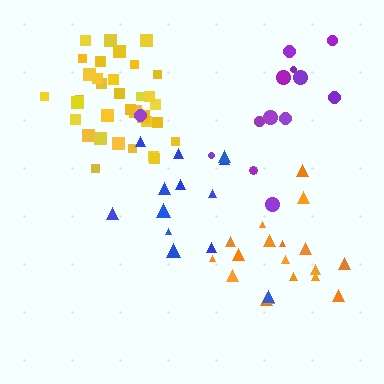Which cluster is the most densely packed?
Yellow.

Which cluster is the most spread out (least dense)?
Purple.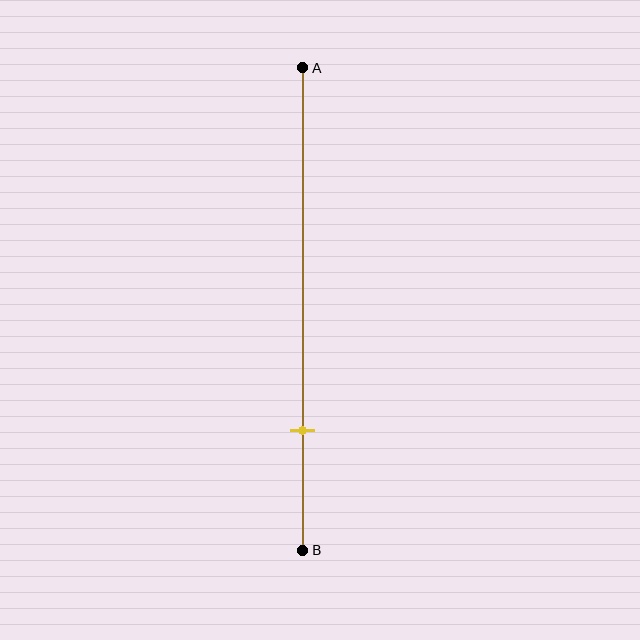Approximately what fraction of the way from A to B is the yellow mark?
The yellow mark is approximately 75% of the way from A to B.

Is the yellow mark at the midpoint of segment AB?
No, the mark is at about 75% from A, not at the 50% midpoint.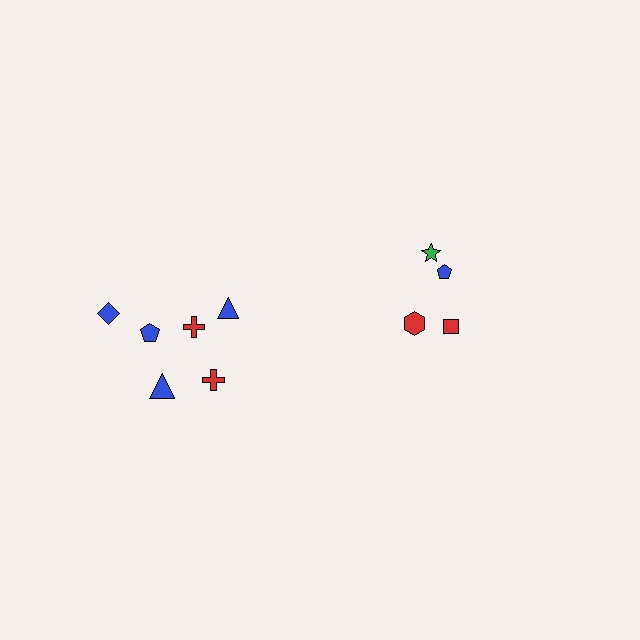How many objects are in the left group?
There are 6 objects.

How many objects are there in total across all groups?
There are 10 objects.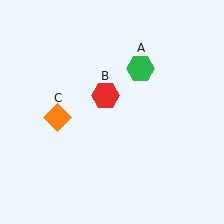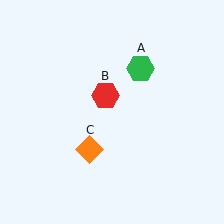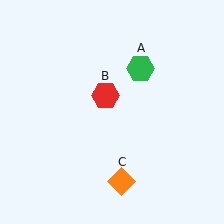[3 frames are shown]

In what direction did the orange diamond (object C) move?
The orange diamond (object C) moved down and to the right.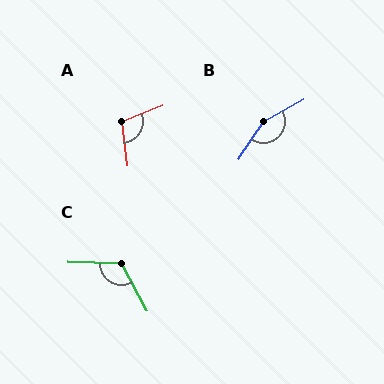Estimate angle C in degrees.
Approximately 120 degrees.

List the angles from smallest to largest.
A (105°), C (120°), B (153°).